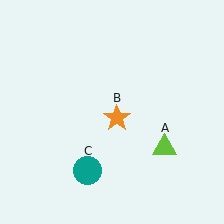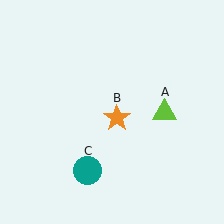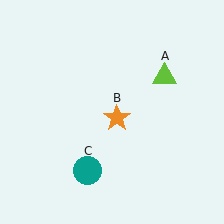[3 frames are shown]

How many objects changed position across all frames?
1 object changed position: lime triangle (object A).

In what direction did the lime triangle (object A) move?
The lime triangle (object A) moved up.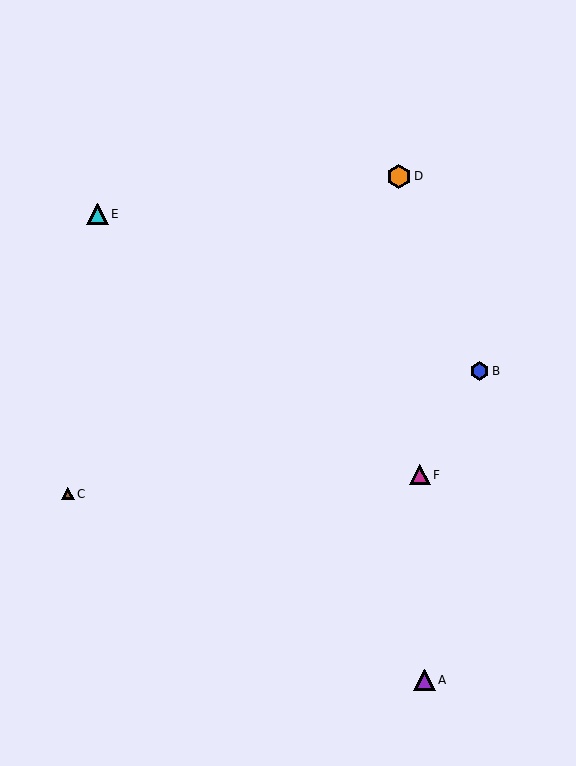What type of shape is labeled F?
Shape F is a magenta triangle.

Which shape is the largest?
The orange hexagon (labeled D) is the largest.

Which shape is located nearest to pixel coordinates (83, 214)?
The cyan triangle (labeled E) at (97, 214) is nearest to that location.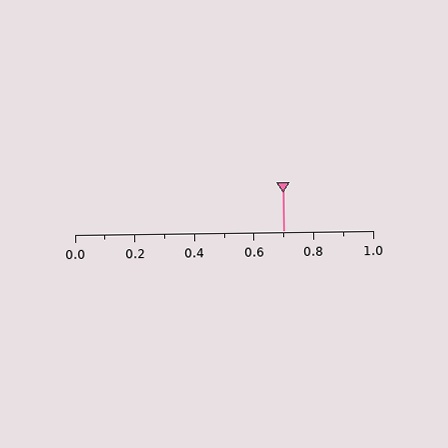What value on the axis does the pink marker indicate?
The marker indicates approximately 0.7.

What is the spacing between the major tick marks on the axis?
The major ticks are spaced 0.2 apart.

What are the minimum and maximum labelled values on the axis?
The axis runs from 0.0 to 1.0.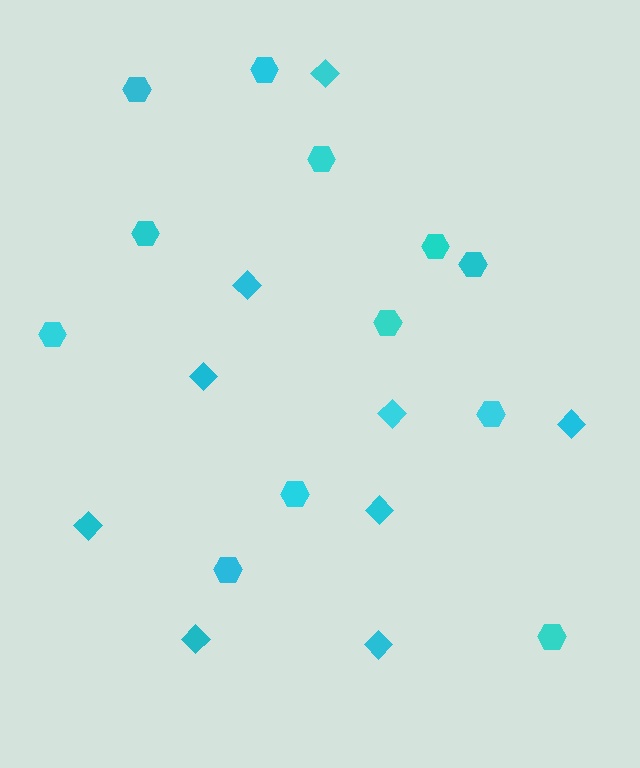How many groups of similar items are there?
There are 2 groups: one group of diamonds (9) and one group of hexagons (12).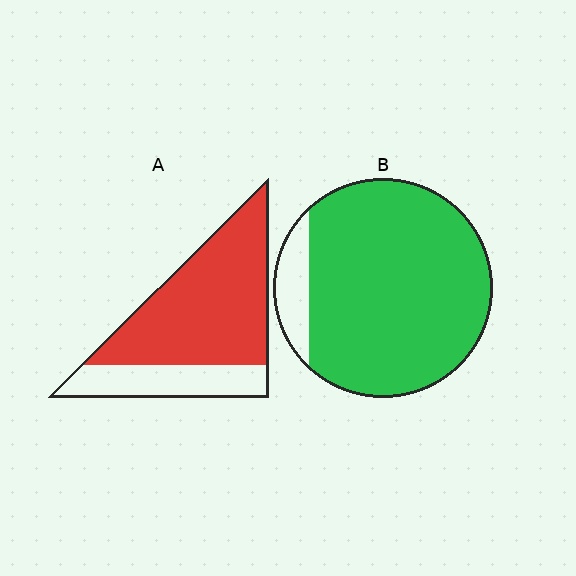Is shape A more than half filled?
Yes.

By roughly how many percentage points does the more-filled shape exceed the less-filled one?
By roughly 15 percentage points (B over A).